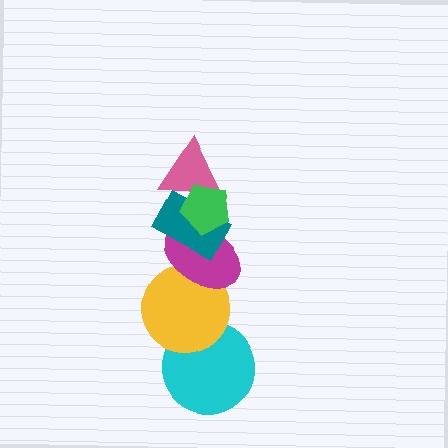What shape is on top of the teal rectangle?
The pink triangle is on top of the teal rectangle.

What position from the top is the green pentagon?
The green pentagon is 1st from the top.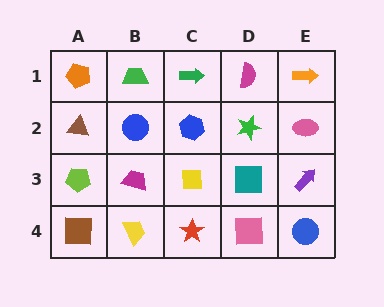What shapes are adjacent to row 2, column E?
An orange arrow (row 1, column E), a purple arrow (row 3, column E), a green star (row 2, column D).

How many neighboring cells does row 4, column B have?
3.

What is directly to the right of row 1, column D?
An orange arrow.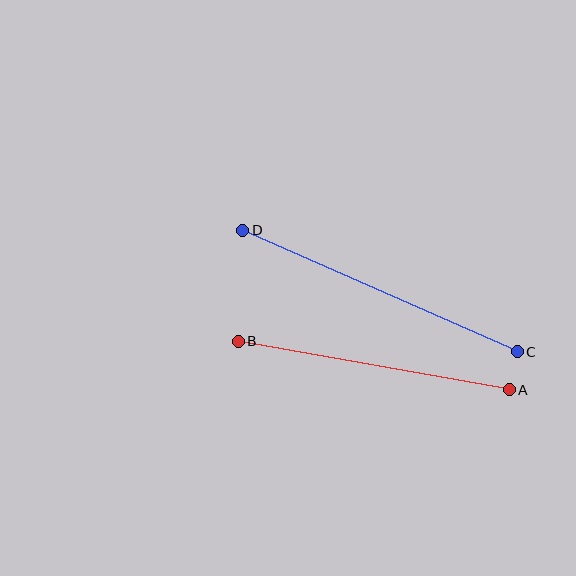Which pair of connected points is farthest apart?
Points C and D are farthest apart.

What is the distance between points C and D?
The distance is approximately 300 pixels.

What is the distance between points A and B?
The distance is approximately 275 pixels.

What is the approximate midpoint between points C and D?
The midpoint is at approximately (380, 291) pixels.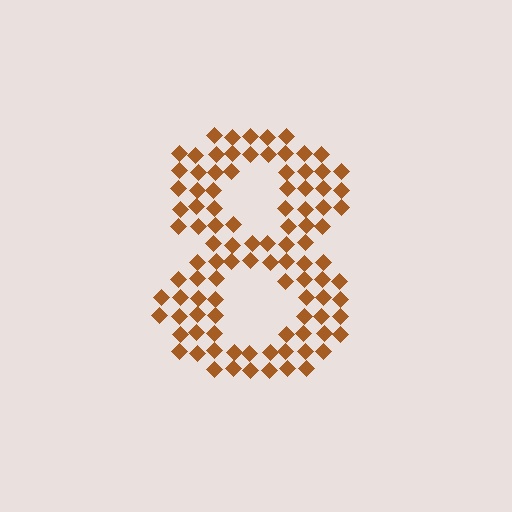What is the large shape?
The large shape is the digit 8.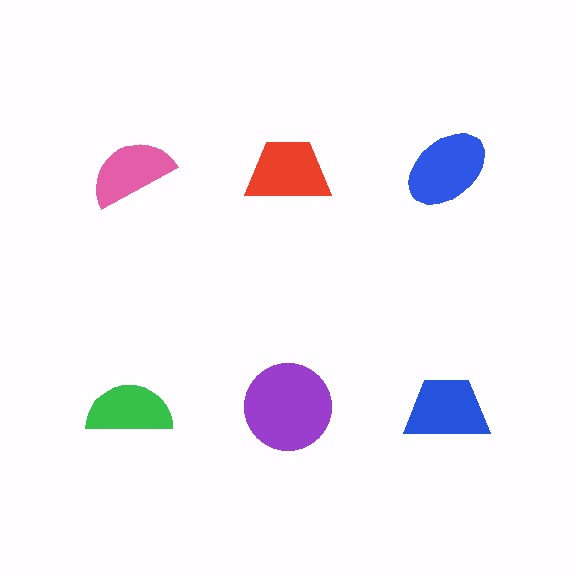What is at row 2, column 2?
A purple circle.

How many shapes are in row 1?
3 shapes.